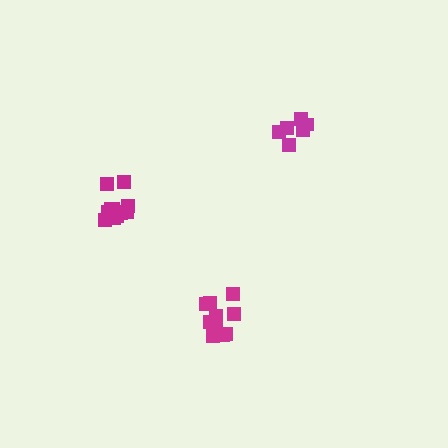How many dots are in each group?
Group 1: 6 dots, Group 2: 11 dots, Group 3: 10 dots (27 total).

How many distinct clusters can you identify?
There are 3 distinct clusters.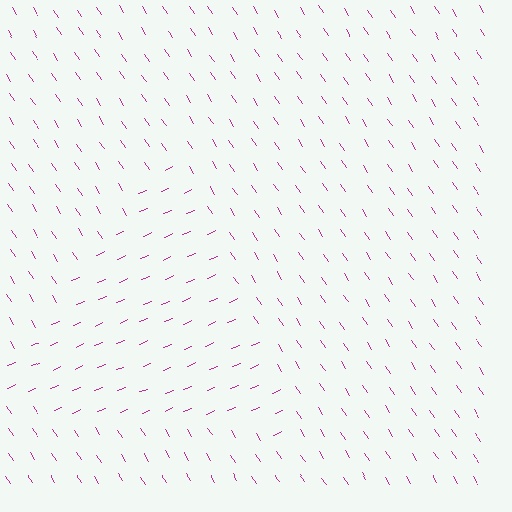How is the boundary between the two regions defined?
The boundary is defined purely by a change in line orientation (approximately 78 degrees difference). All lines are the same color and thickness.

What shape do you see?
I see a triangle.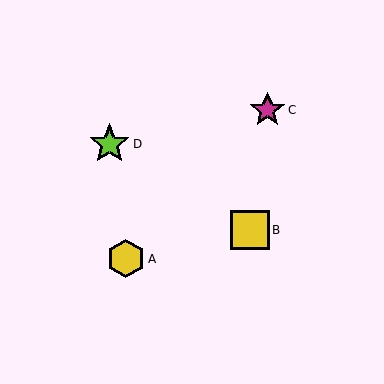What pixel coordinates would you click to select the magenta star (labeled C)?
Click at (267, 110) to select the magenta star C.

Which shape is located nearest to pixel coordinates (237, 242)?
The yellow square (labeled B) at (250, 230) is nearest to that location.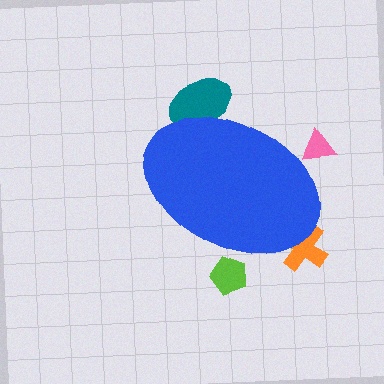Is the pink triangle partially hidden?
Yes, the pink triangle is partially hidden behind the blue ellipse.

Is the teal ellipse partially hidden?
Yes, the teal ellipse is partially hidden behind the blue ellipse.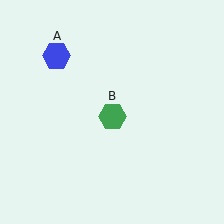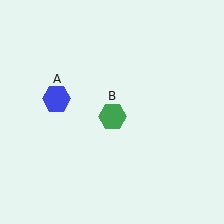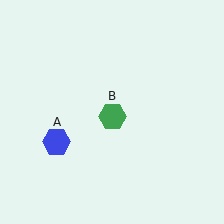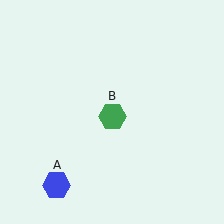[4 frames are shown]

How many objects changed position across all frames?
1 object changed position: blue hexagon (object A).